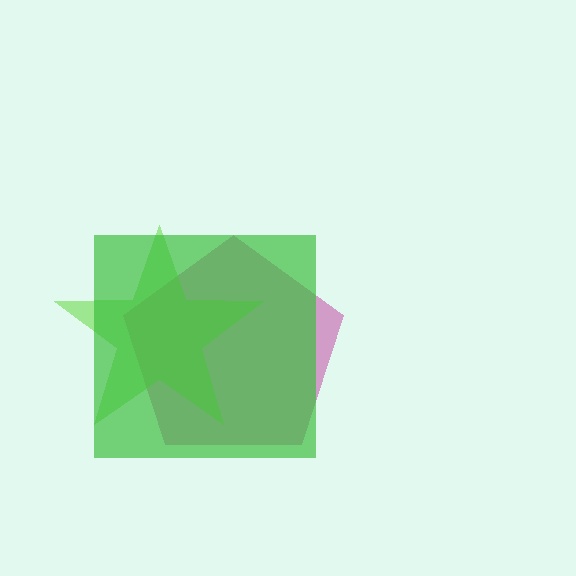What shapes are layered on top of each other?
The layered shapes are: a magenta pentagon, a lime star, a green square.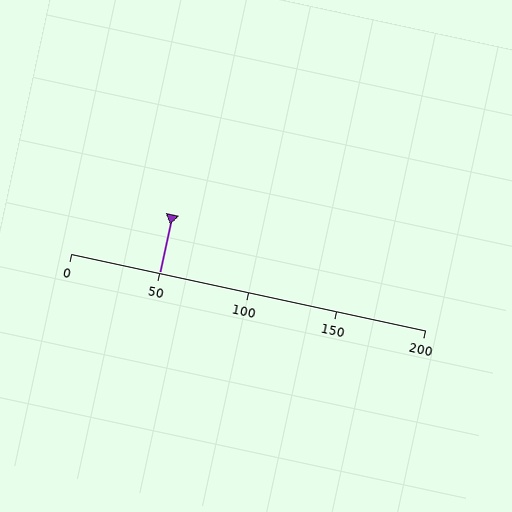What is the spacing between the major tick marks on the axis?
The major ticks are spaced 50 apart.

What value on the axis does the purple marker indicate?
The marker indicates approximately 50.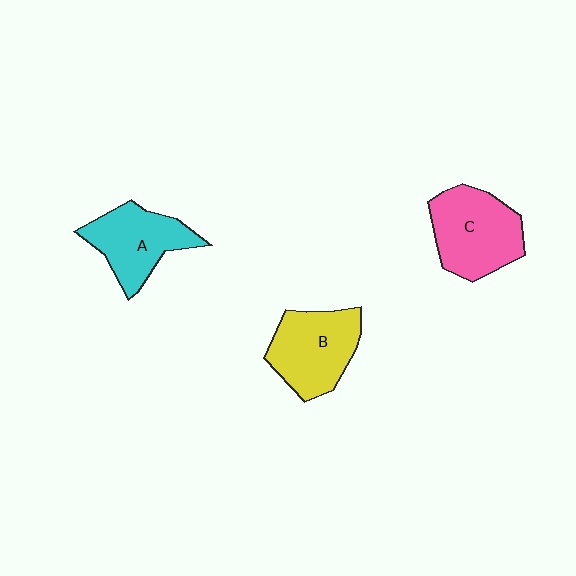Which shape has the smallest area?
Shape A (cyan).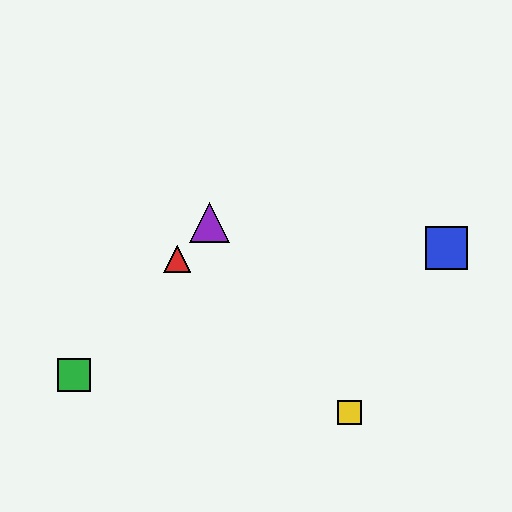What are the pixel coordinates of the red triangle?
The red triangle is at (177, 259).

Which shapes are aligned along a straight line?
The red triangle, the green square, the purple triangle are aligned along a straight line.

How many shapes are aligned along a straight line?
3 shapes (the red triangle, the green square, the purple triangle) are aligned along a straight line.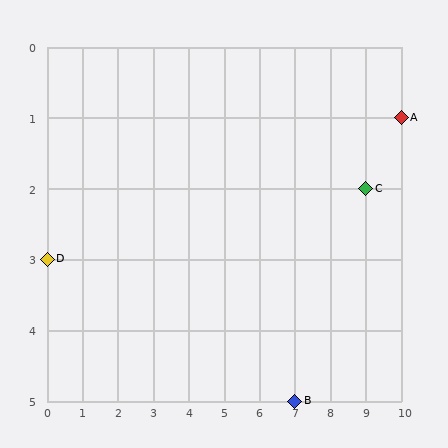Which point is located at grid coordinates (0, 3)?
Point D is at (0, 3).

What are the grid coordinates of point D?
Point D is at grid coordinates (0, 3).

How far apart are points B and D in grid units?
Points B and D are 7 columns and 2 rows apart (about 7.3 grid units diagonally).